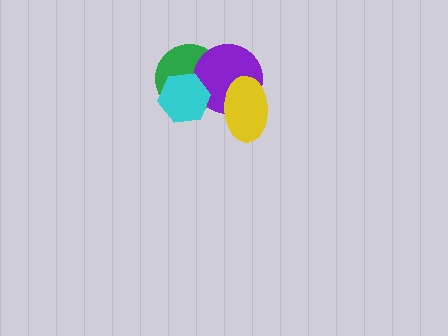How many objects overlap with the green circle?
2 objects overlap with the green circle.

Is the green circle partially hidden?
Yes, it is partially covered by another shape.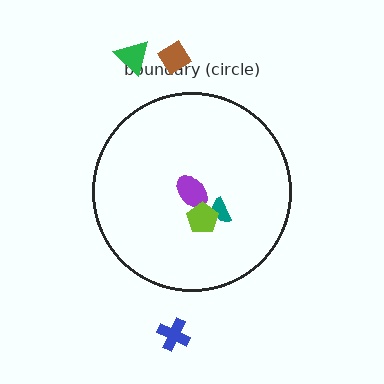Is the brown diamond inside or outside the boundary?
Outside.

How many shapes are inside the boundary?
3 inside, 3 outside.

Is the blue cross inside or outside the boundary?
Outside.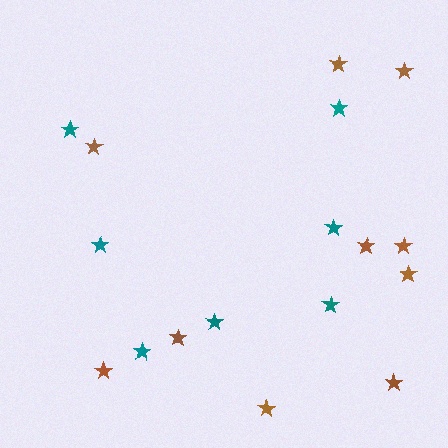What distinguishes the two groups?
There are 2 groups: one group of teal stars (7) and one group of brown stars (10).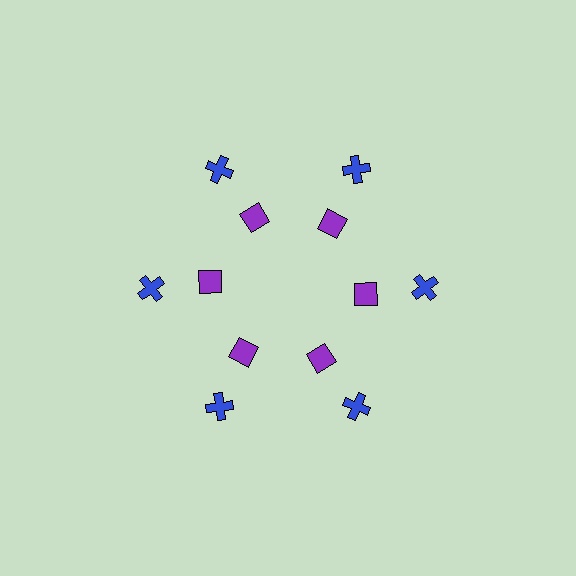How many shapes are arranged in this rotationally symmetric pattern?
There are 12 shapes, arranged in 6 groups of 2.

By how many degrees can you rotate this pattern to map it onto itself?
The pattern maps onto itself every 60 degrees of rotation.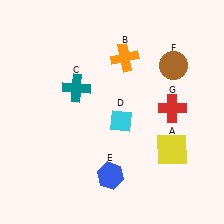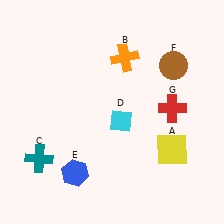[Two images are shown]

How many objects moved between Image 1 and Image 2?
2 objects moved between the two images.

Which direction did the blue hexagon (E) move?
The blue hexagon (E) moved left.